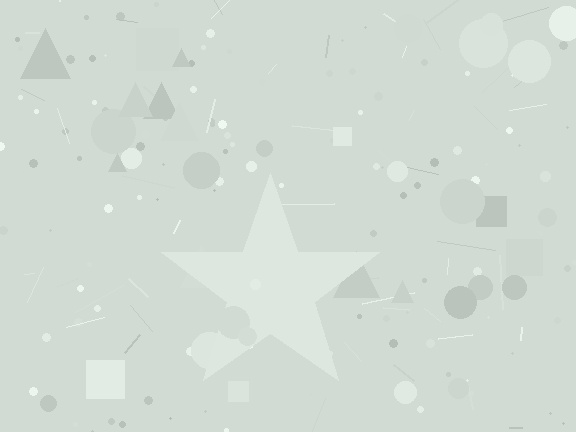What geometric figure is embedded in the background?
A star is embedded in the background.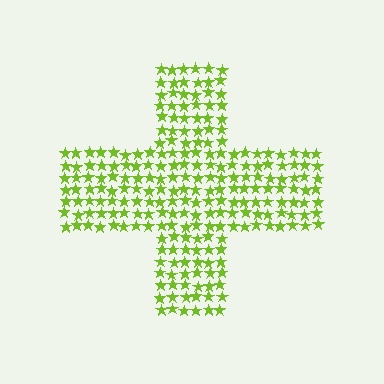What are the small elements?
The small elements are stars.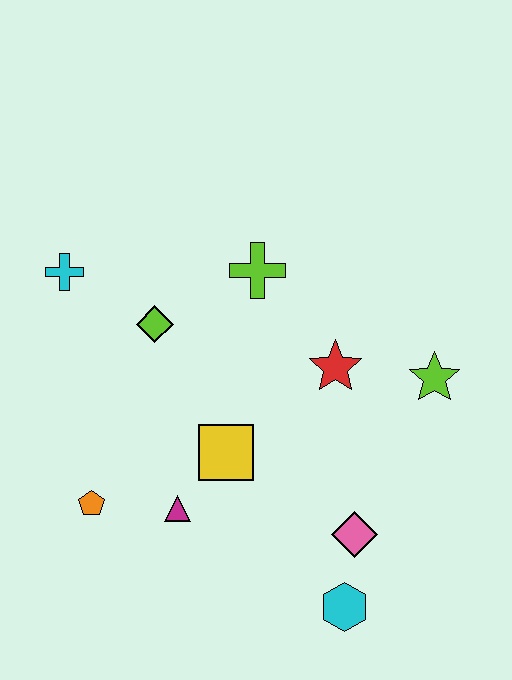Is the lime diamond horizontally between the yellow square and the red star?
No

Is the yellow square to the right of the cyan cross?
Yes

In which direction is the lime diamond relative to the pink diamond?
The lime diamond is above the pink diamond.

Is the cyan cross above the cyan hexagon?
Yes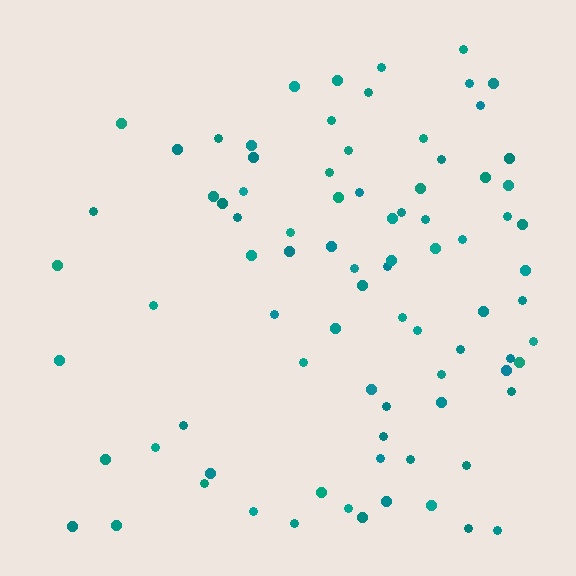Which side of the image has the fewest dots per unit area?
The left.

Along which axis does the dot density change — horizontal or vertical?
Horizontal.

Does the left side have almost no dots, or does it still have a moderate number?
Still a moderate number, just noticeably fewer than the right.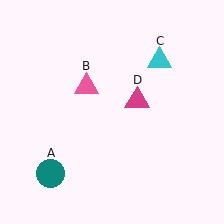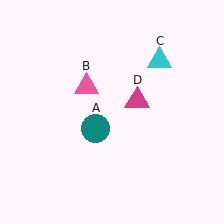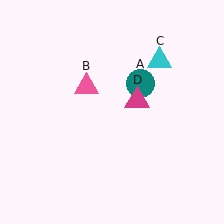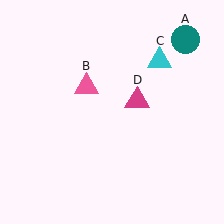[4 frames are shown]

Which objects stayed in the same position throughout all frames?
Pink triangle (object B) and cyan triangle (object C) and magenta triangle (object D) remained stationary.